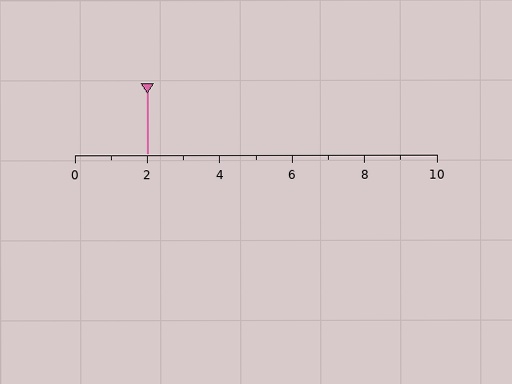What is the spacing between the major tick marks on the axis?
The major ticks are spaced 2 apart.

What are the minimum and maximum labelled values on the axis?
The axis runs from 0 to 10.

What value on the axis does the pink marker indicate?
The marker indicates approximately 2.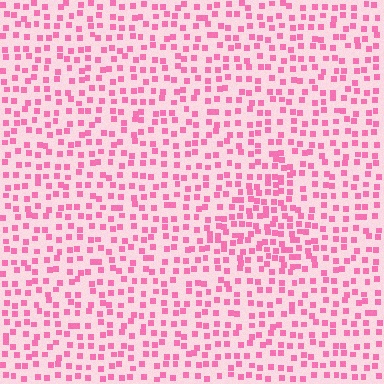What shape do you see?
I see a triangle.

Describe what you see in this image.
The image contains small pink elements arranged at two different densities. A triangle-shaped region is visible where the elements are more densely packed than the surrounding area.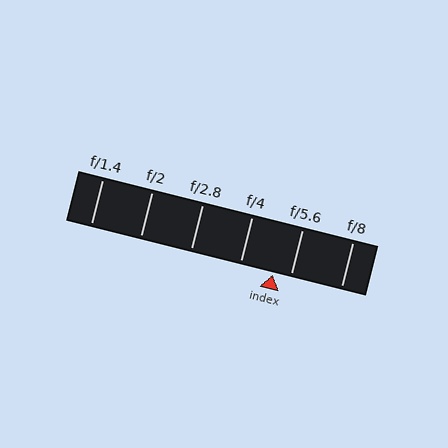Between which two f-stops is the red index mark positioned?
The index mark is between f/4 and f/5.6.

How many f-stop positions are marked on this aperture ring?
There are 6 f-stop positions marked.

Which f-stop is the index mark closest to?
The index mark is closest to f/5.6.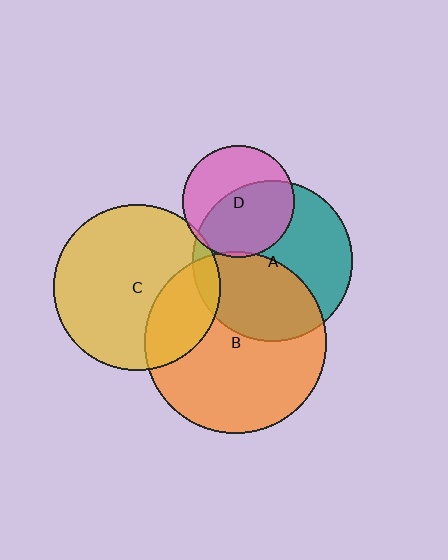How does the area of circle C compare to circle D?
Approximately 2.2 times.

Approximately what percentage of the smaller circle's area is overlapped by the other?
Approximately 5%.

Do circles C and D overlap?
Yes.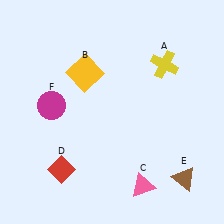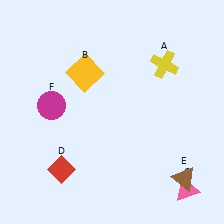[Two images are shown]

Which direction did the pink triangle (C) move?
The pink triangle (C) moved right.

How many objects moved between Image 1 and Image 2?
1 object moved between the two images.